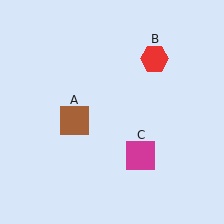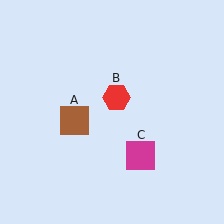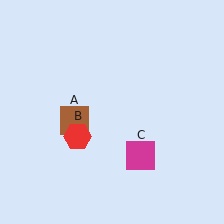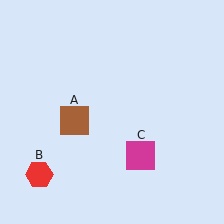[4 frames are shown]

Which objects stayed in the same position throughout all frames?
Brown square (object A) and magenta square (object C) remained stationary.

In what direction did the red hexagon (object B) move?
The red hexagon (object B) moved down and to the left.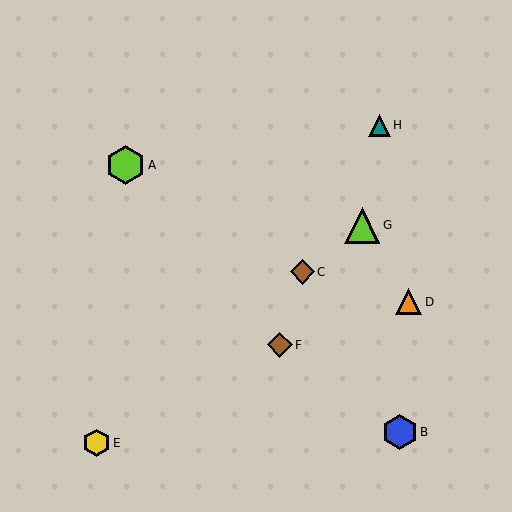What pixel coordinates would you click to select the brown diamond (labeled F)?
Click at (280, 345) to select the brown diamond F.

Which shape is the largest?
The lime hexagon (labeled A) is the largest.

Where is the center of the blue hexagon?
The center of the blue hexagon is at (400, 432).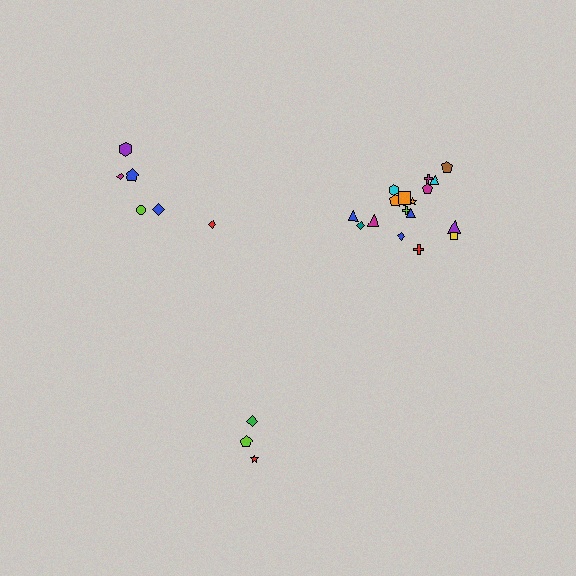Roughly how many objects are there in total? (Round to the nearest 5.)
Roughly 25 objects in total.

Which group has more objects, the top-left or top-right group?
The top-right group.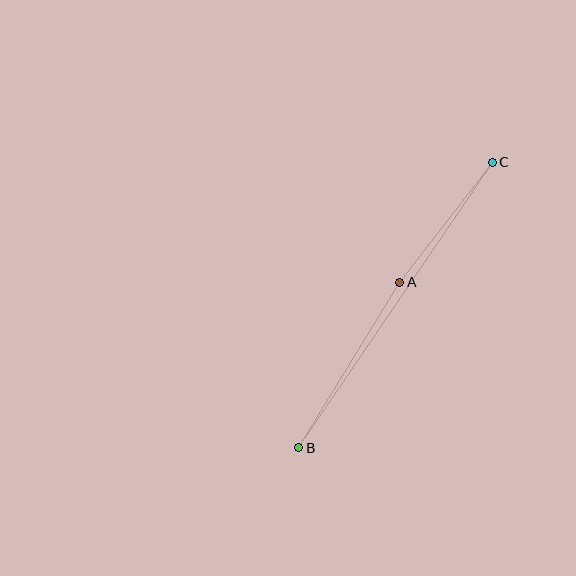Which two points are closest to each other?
Points A and C are closest to each other.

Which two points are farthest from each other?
Points B and C are farthest from each other.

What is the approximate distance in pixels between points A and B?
The distance between A and B is approximately 194 pixels.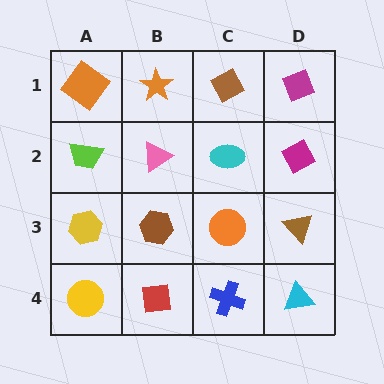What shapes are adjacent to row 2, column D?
A magenta diamond (row 1, column D), a brown triangle (row 3, column D), a cyan ellipse (row 2, column C).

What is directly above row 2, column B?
An orange star.